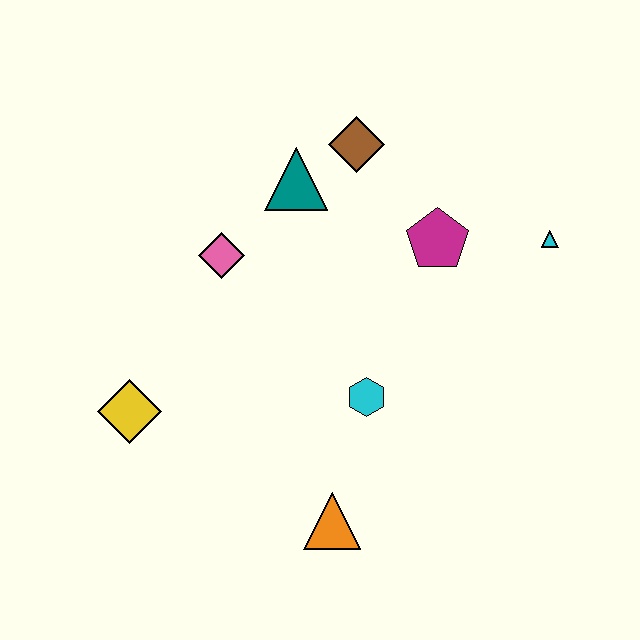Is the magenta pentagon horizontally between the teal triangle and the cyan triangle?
Yes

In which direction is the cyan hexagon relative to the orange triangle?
The cyan hexagon is above the orange triangle.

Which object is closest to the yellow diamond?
The pink diamond is closest to the yellow diamond.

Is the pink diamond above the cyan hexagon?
Yes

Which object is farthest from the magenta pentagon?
The yellow diamond is farthest from the magenta pentagon.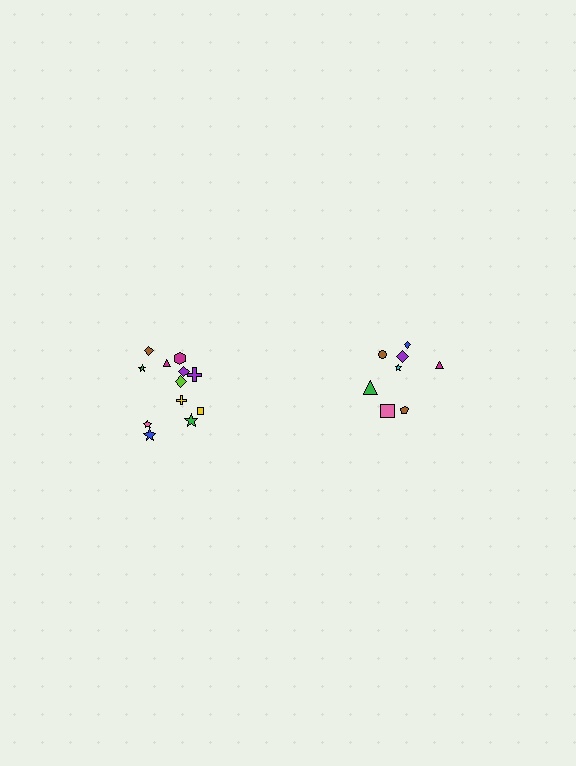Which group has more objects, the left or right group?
The left group.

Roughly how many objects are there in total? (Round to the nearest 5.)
Roughly 20 objects in total.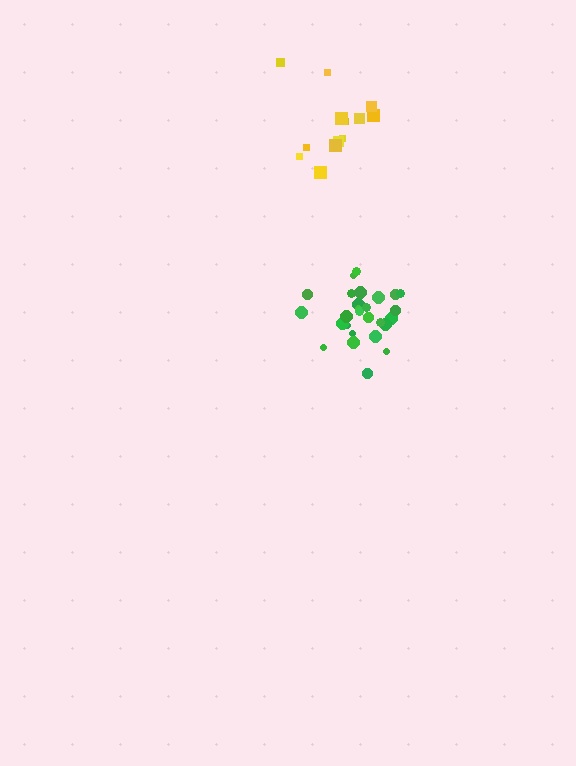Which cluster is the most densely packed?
Green.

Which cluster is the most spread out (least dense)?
Yellow.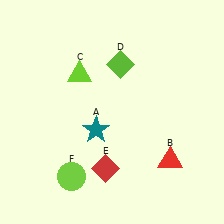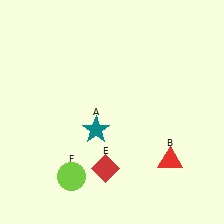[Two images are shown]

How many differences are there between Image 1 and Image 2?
There are 2 differences between the two images.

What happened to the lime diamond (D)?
The lime diamond (D) was removed in Image 2. It was in the top-right area of Image 1.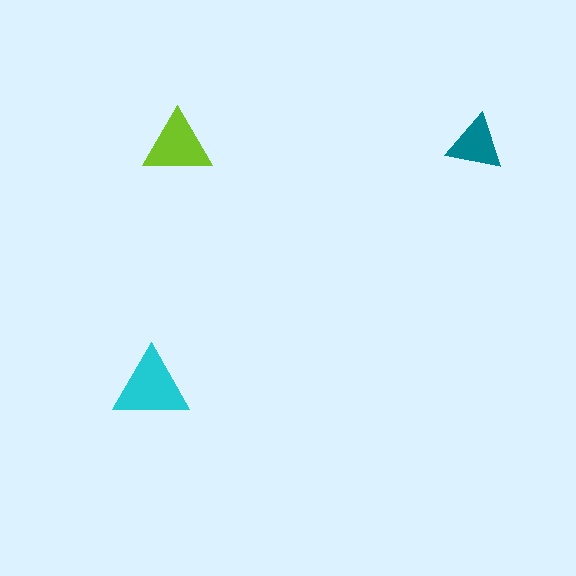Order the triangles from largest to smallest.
the cyan one, the lime one, the teal one.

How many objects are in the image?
There are 3 objects in the image.